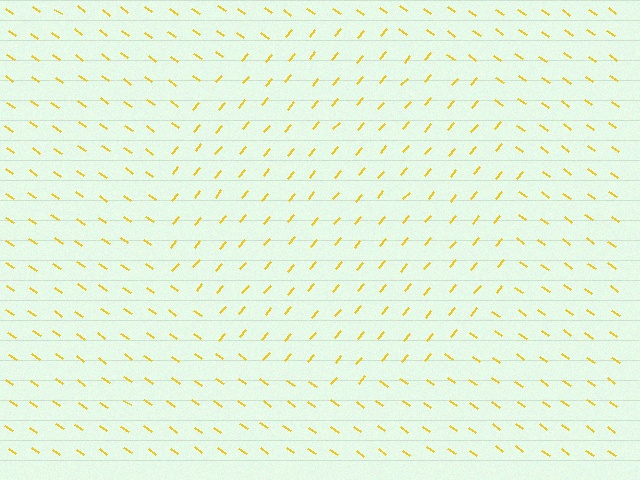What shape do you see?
I see a circle.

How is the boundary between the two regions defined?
The boundary is defined purely by a change in line orientation (approximately 85 degrees difference). All lines are the same color and thickness.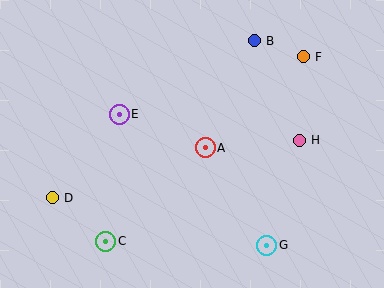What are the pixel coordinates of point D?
Point D is at (52, 198).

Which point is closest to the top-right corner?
Point F is closest to the top-right corner.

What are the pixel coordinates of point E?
Point E is at (119, 114).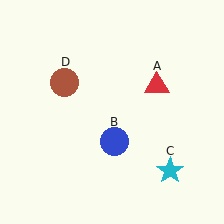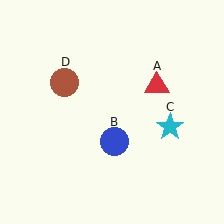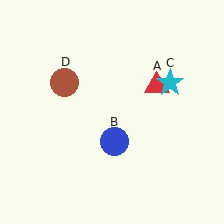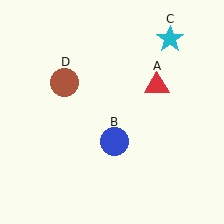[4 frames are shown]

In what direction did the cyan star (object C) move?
The cyan star (object C) moved up.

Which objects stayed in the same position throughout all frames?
Red triangle (object A) and blue circle (object B) and brown circle (object D) remained stationary.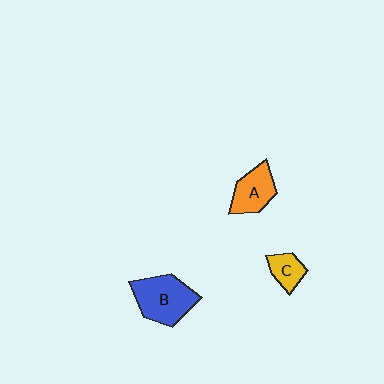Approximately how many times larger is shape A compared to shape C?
Approximately 1.6 times.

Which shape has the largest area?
Shape B (blue).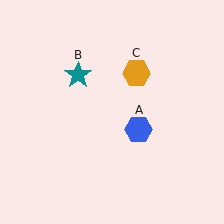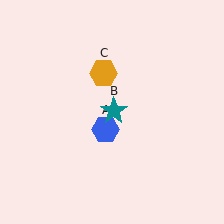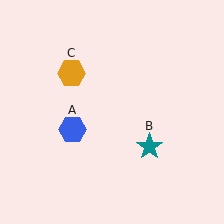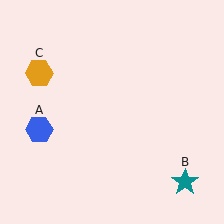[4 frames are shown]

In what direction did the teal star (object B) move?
The teal star (object B) moved down and to the right.